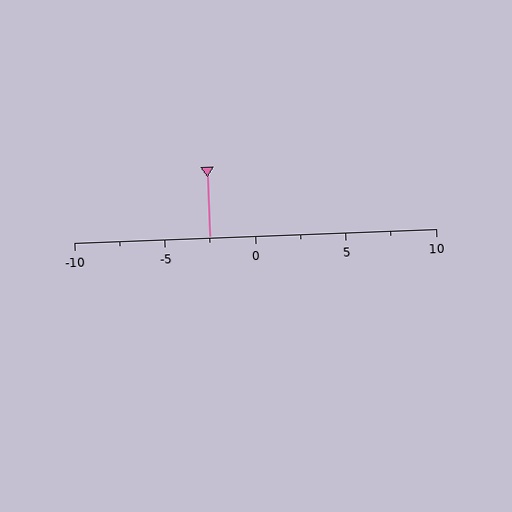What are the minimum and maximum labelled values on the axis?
The axis runs from -10 to 10.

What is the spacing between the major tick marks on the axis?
The major ticks are spaced 5 apart.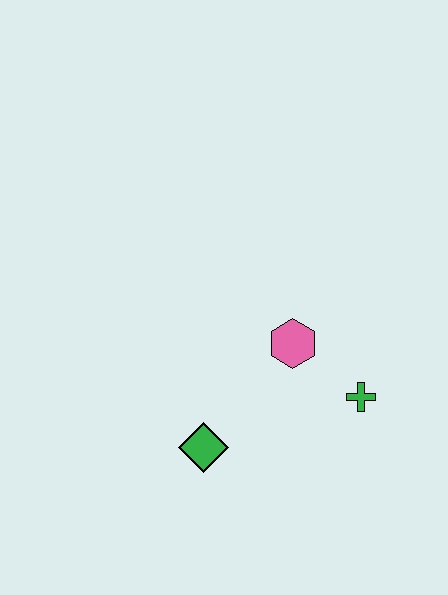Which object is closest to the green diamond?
The pink hexagon is closest to the green diamond.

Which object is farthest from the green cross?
The green diamond is farthest from the green cross.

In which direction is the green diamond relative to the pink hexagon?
The green diamond is below the pink hexagon.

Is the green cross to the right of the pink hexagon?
Yes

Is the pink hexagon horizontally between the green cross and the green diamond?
Yes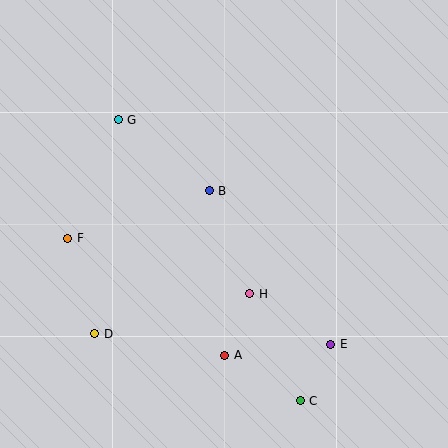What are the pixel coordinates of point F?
Point F is at (68, 238).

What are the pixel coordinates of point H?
Point H is at (250, 294).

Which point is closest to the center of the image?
Point B at (209, 191) is closest to the center.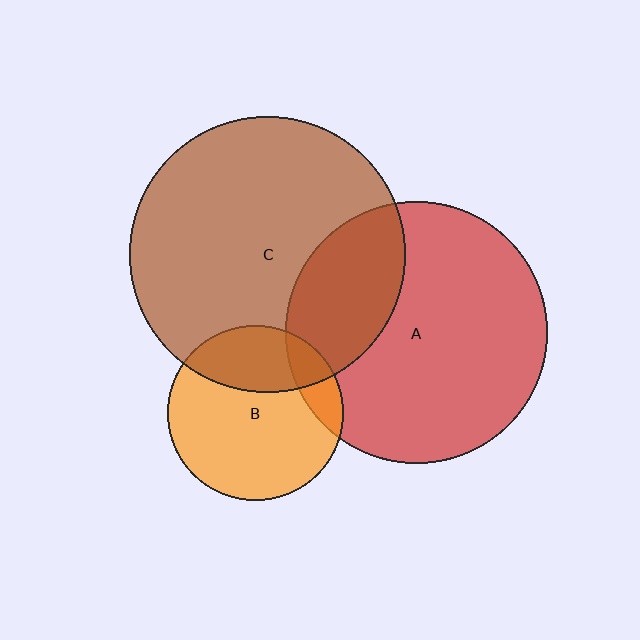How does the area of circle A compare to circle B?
Approximately 2.2 times.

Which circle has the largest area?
Circle C (brown).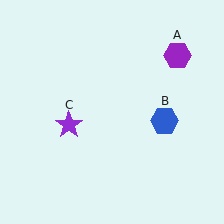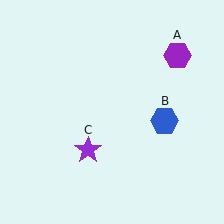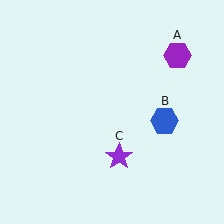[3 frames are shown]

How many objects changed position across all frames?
1 object changed position: purple star (object C).